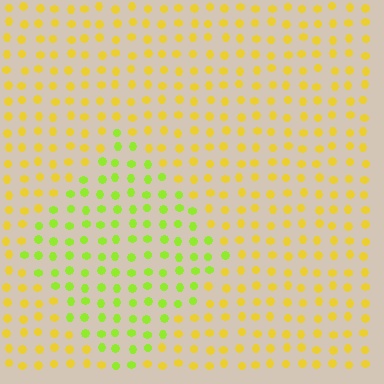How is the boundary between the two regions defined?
The boundary is defined purely by a slight shift in hue (about 38 degrees). Spacing, size, and orientation are identical on both sides.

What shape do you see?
I see a diamond.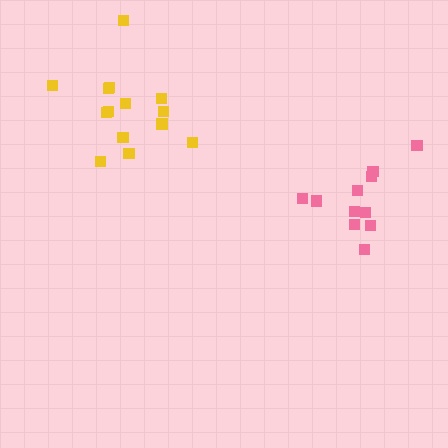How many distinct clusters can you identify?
There are 2 distinct clusters.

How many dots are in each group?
Group 1: 14 dots, Group 2: 11 dots (25 total).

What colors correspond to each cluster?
The clusters are colored: yellow, pink.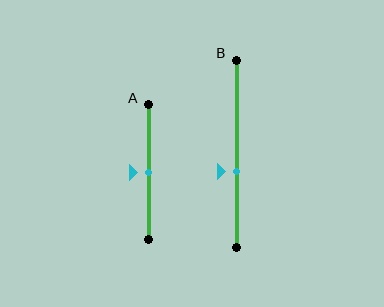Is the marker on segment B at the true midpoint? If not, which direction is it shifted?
No, the marker on segment B is shifted downward by about 10% of the segment length.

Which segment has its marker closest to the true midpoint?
Segment A has its marker closest to the true midpoint.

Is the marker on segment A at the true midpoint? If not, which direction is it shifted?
Yes, the marker on segment A is at the true midpoint.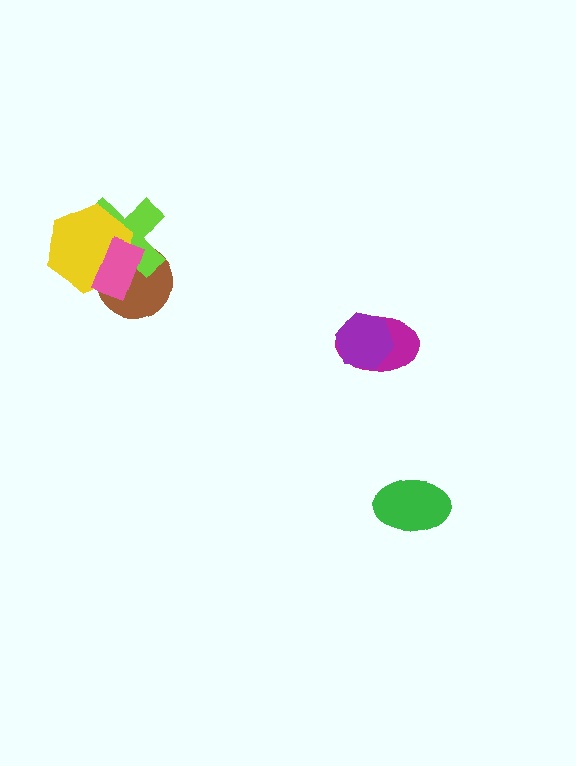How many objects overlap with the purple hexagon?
1 object overlaps with the purple hexagon.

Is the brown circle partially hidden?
Yes, it is partially covered by another shape.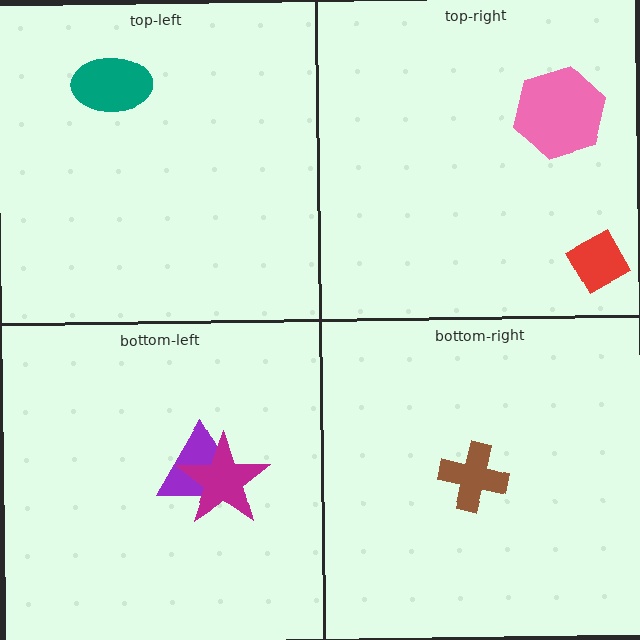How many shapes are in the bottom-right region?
1.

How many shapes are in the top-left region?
1.